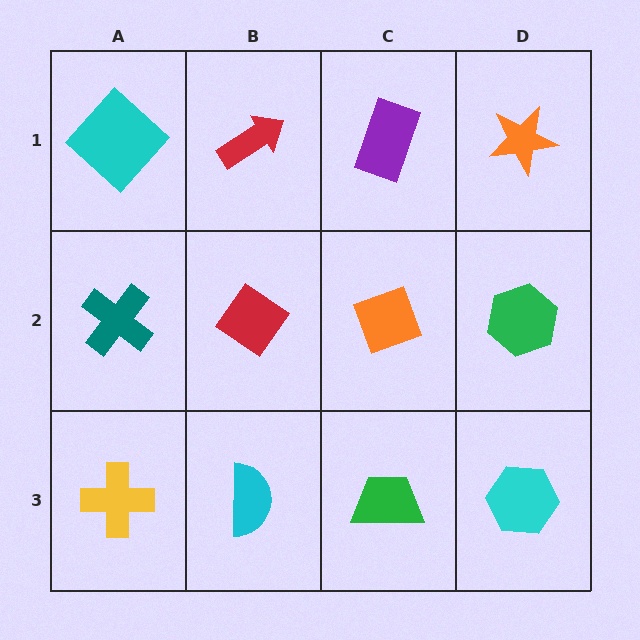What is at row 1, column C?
A purple rectangle.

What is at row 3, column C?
A green trapezoid.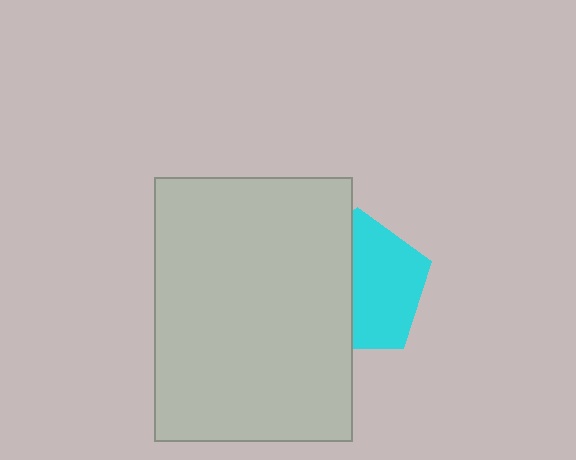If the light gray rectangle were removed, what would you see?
You would see the complete cyan pentagon.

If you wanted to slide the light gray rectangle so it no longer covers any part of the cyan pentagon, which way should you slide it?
Slide it left — that is the most direct way to separate the two shapes.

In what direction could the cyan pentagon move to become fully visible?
The cyan pentagon could move right. That would shift it out from behind the light gray rectangle entirely.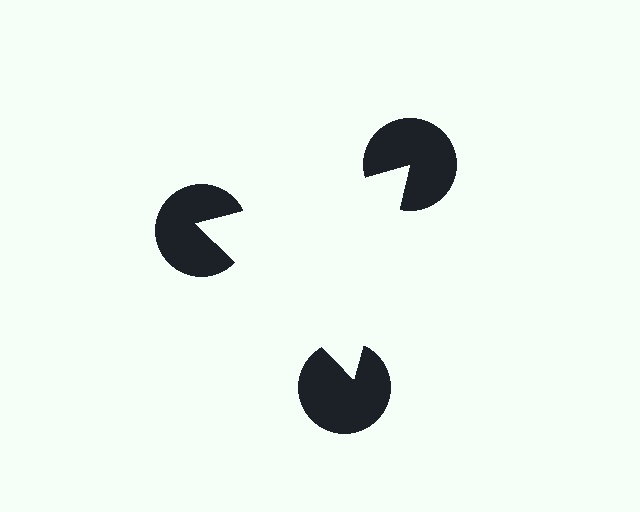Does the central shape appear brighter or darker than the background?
It typically appears slightly brighter than the background, even though no actual brightness change is drawn.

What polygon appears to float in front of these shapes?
An illusory triangle — its edges are inferred from the aligned wedge cuts in the pac-man discs, not physically drawn.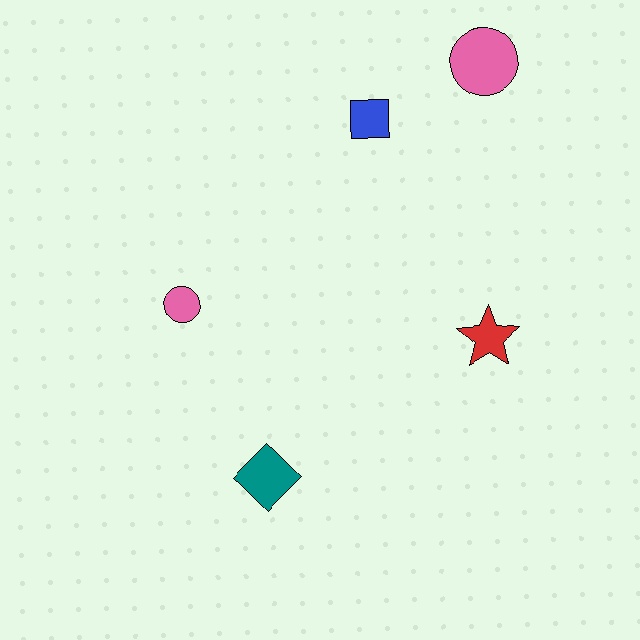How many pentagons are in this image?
There are no pentagons.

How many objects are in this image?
There are 5 objects.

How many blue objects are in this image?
There is 1 blue object.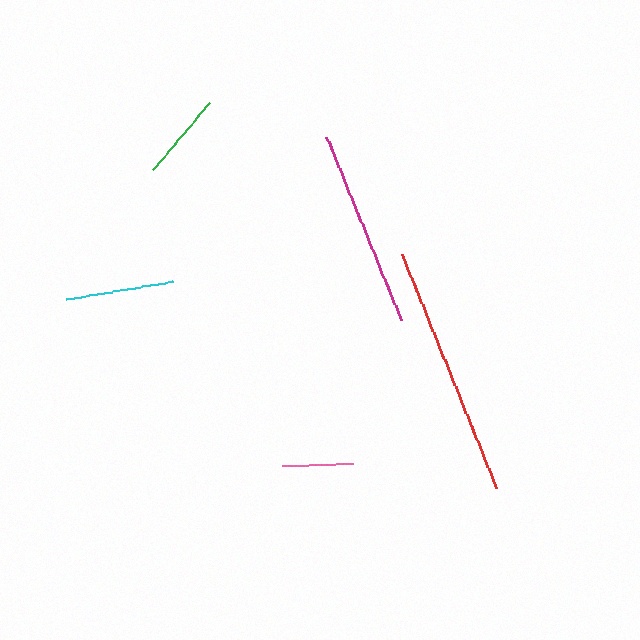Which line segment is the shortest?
The pink line is the shortest at approximately 70 pixels.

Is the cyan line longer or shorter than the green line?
The cyan line is longer than the green line.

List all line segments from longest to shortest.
From longest to shortest: red, magenta, cyan, green, pink.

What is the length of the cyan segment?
The cyan segment is approximately 108 pixels long.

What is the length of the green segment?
The green segment is approximately 89 pixels long.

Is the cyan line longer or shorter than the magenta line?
The magenta line is longer than the cyan line.